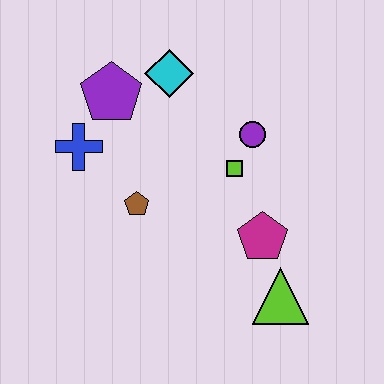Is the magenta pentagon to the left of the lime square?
No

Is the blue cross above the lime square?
Yes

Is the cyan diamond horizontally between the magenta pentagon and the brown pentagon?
Yes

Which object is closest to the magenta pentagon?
The lime triangle is closest to the magenta pentagon.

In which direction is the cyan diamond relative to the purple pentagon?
The cyan diamond is to the right of the purple pentagon.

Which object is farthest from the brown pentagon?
The lime triangle is farthest from the brown pentagon.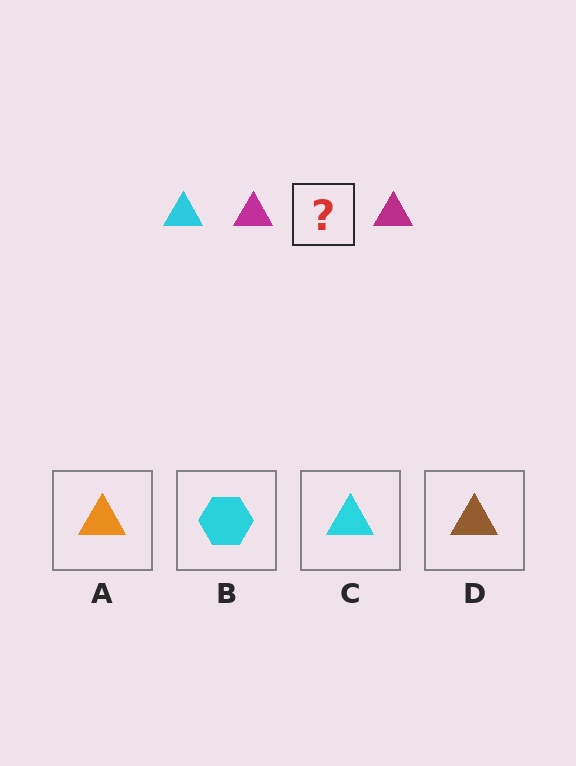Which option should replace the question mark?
Option C.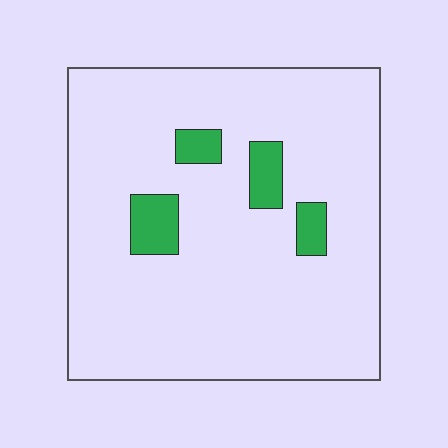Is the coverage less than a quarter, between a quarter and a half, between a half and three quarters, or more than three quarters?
Less than a quarter.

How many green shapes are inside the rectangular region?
4.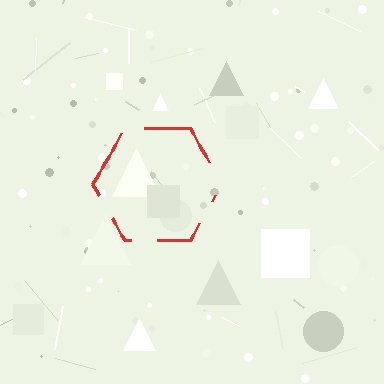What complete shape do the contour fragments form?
The contour fragments form a hexagon.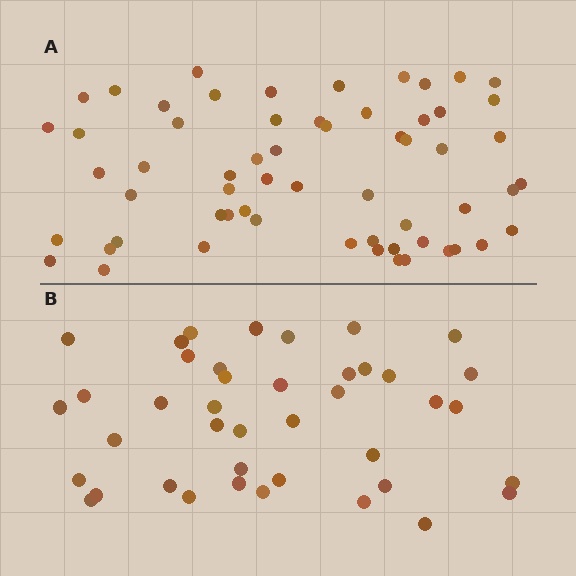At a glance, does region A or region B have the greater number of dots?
Region A (the top region) has more dots.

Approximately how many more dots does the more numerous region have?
Region A has approximately 20 more dots than region B.